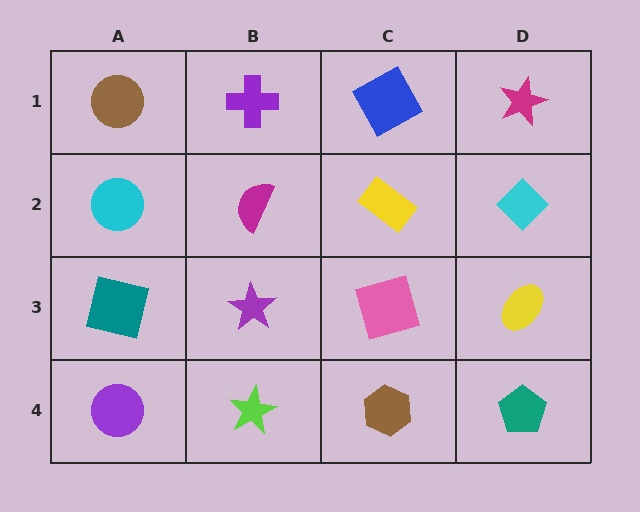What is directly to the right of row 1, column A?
A purple cross.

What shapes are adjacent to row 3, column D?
A cyan diamond (row 2, column D), a teal pentagon (row 4, column D), a pink square (row 3, column C).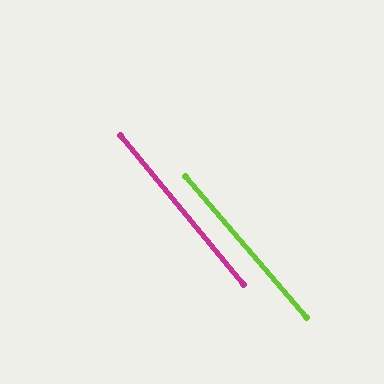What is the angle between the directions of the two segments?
Approximately 1 degree.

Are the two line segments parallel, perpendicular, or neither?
Parallel — their directions differ by only 0.9°.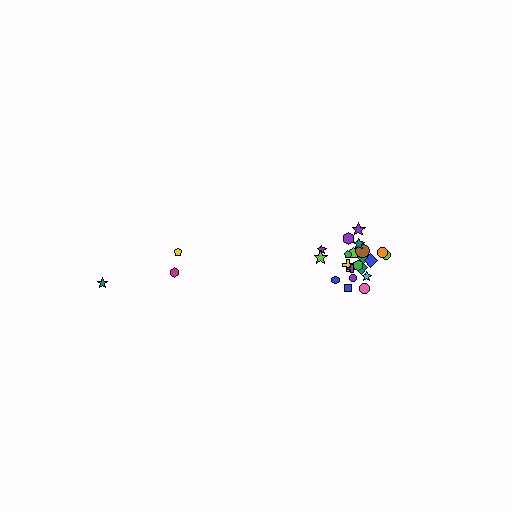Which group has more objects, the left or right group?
The right group.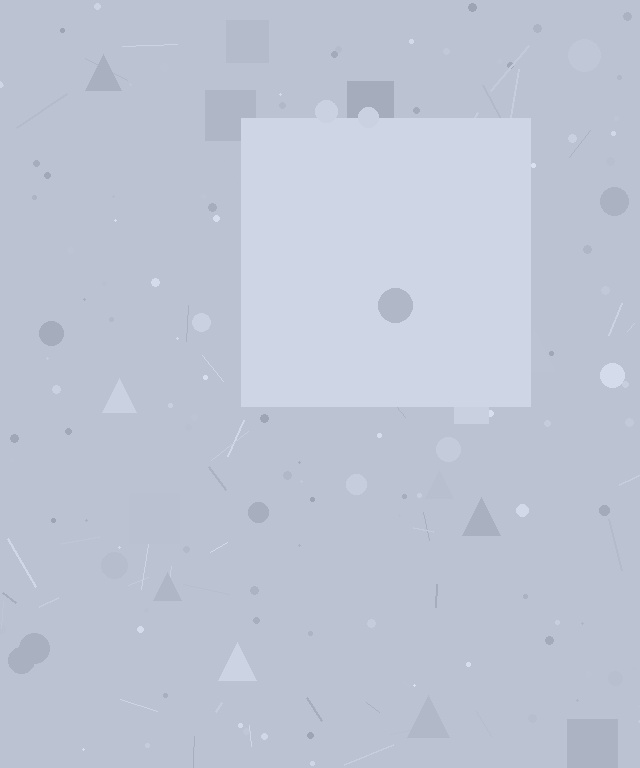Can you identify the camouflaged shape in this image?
The camouflaged shape is a square.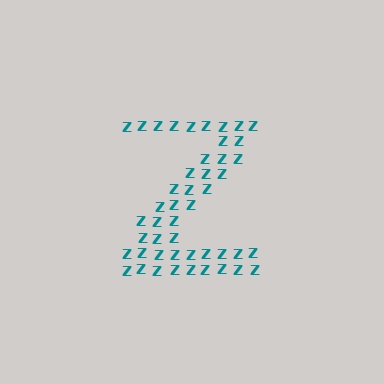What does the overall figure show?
The overall figure shows the letter Z.